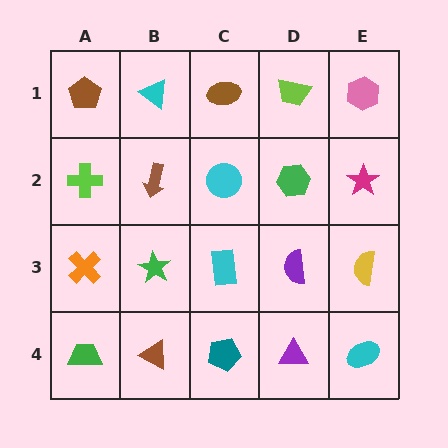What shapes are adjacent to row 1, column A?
A lime cross (row 2, column A), a cyan triangle (row 1, column B).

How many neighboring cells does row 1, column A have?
2.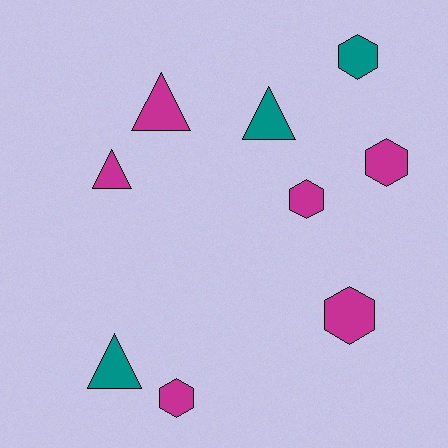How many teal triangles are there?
There are 2 teal triangles.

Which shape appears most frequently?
Hexagon, with 5 objects.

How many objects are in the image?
There are 9 objects.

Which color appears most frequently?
Magenta, with 6 objects.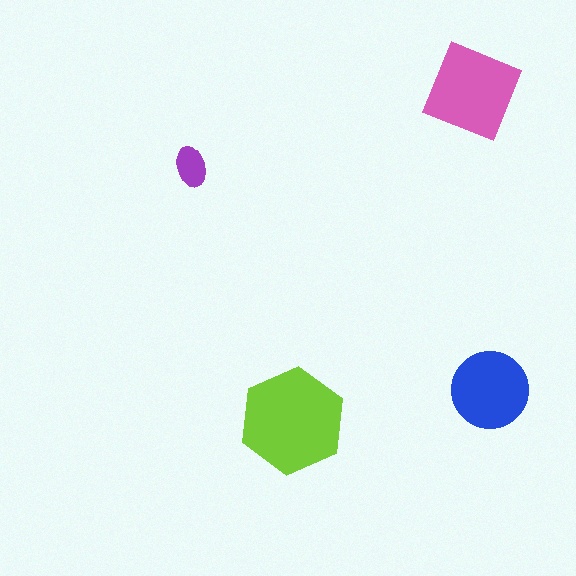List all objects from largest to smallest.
The lime hexagon, the pink diamond, the blue circle, the purple ellipse.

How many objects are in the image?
There are 4 objects in the image.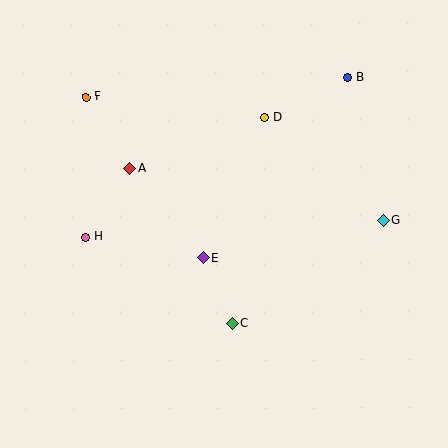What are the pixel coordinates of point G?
Point G is at (383, 221).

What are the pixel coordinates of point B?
Point B is at (348, 77).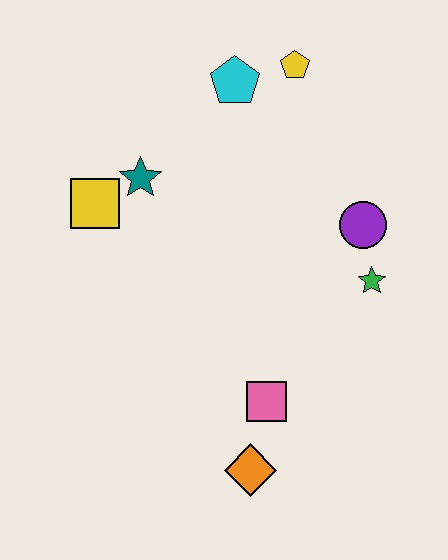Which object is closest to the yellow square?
The teal star is closest to the yellow square.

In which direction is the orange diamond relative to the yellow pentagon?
The orange diamond is below the yellow pentagon.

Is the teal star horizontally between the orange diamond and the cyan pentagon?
No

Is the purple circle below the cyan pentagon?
Yes